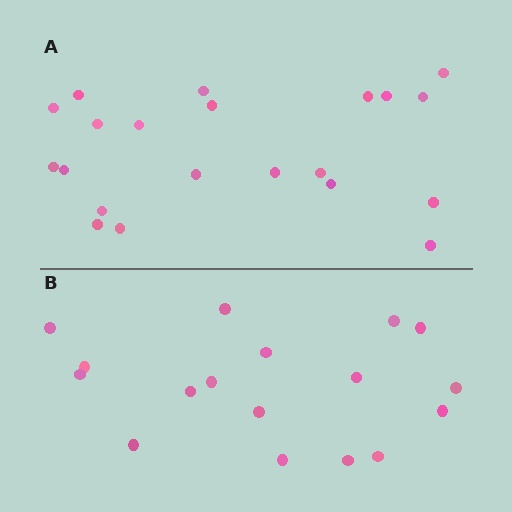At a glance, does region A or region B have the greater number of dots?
Region A (the top region) has more dots.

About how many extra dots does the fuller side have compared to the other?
Region A has about 4 more dots than region B.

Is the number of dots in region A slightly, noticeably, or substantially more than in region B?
Region A has only slightly more — the two regions are fairly close. The ratio is roughly 1.2 to 1.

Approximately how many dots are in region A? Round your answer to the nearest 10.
About 20 dots. (The exact count is 21, which rounds to 20.)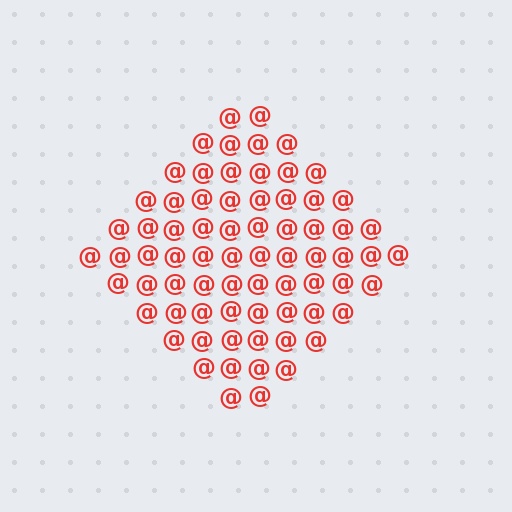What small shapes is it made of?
It is made of small at signs.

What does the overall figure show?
The overall figure shows a diamond.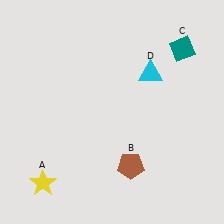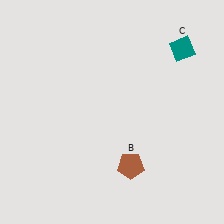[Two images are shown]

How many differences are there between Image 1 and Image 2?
There are 2 differences between the two images.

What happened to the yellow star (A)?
The yellow star (A) was removed in Image 2. It was in the bottom-left area of Image 1.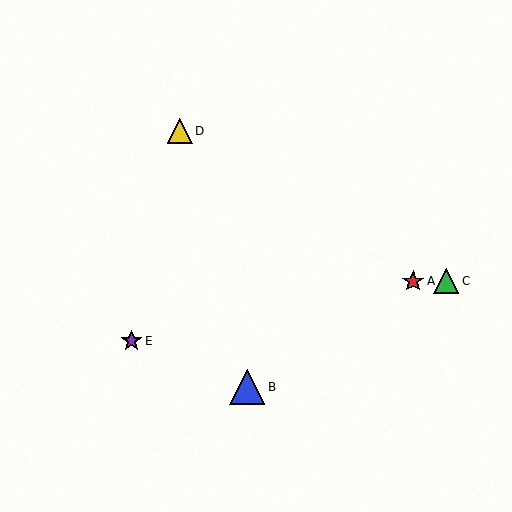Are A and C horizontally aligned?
Yes, both are at y≈281.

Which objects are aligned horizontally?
Objects A, C are aligned horizontally.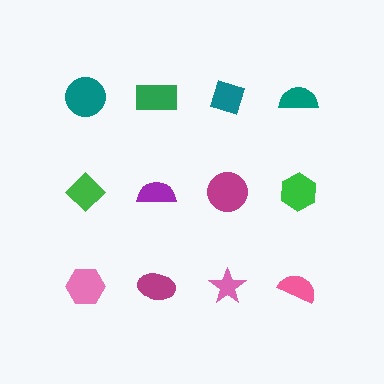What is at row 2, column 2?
A purple semicircle.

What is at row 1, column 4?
A teal semicircle.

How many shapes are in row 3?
4 shapes.